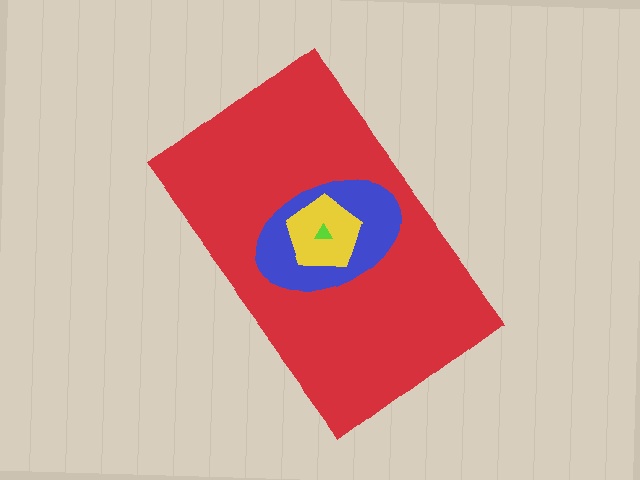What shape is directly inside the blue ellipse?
The yellow pentagon.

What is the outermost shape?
The red rectangle.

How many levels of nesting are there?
4.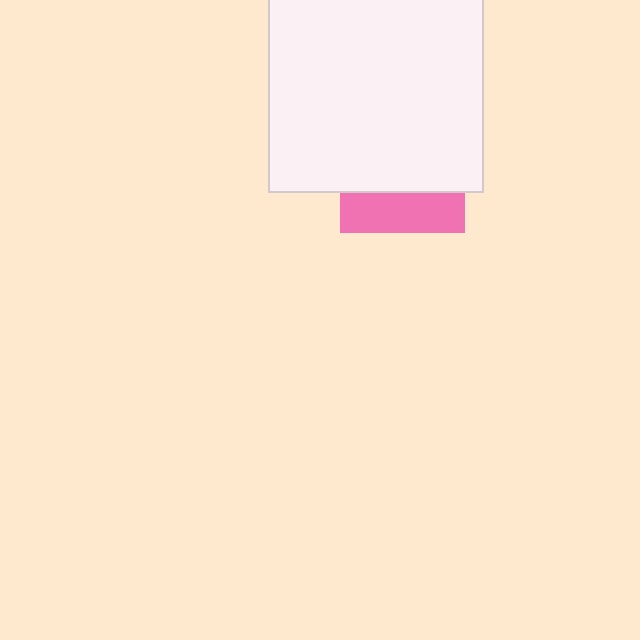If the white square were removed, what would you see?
You would see the complete pink square.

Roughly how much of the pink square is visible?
A small part of it is visible (roughly 32%).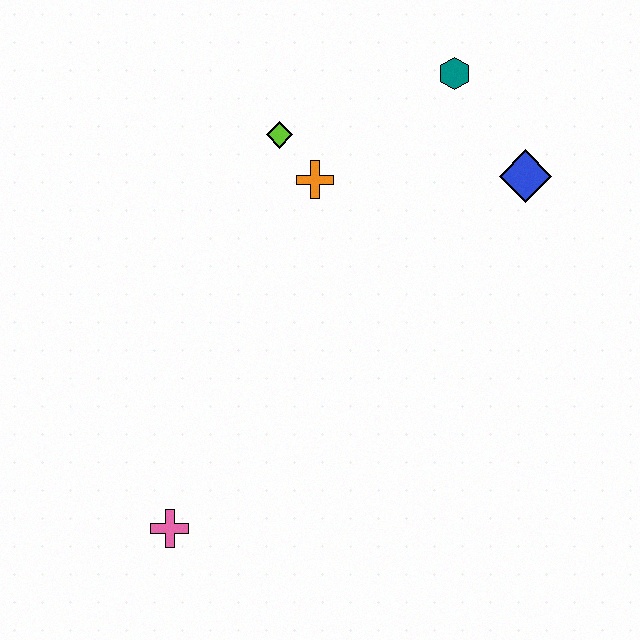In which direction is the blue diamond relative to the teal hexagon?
The blue diamond is below the teal hexagon.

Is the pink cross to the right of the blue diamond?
No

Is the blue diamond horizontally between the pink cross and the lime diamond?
No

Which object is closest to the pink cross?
The orange cross is closest to the pink cross.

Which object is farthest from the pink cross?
The teal hexagon is farthest from the pink cross.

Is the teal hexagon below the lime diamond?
No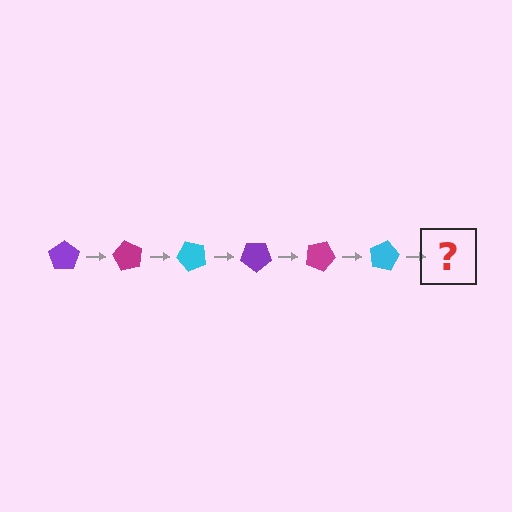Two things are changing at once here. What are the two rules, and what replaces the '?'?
The two rules are that it rotates 60 degrees each step and the color cycles through purple, magenta, and cyan. The '?' should be a purple pentagon, rotated 360 degrees from the start.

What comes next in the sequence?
The next element should be a purple pentagon, rotated 360 degrees from the start.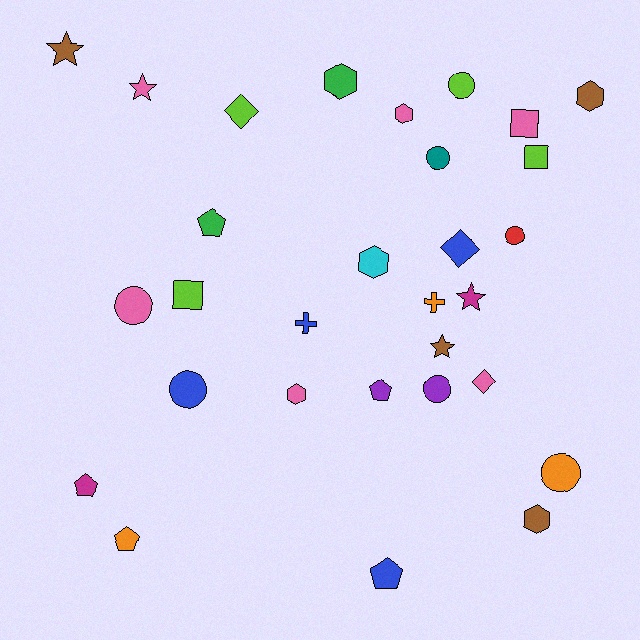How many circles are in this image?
There are 7 circles.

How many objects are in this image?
There are 30 objects.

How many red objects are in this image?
There is 1 red object.